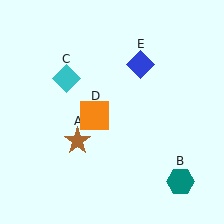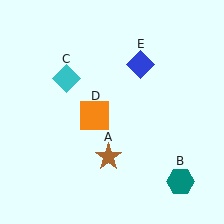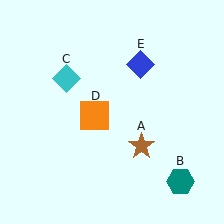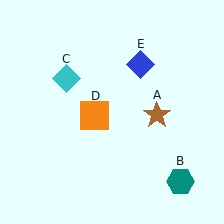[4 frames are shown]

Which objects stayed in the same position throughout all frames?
Teal hexagon (object B) and cyan diamond (object C) and orange square (object D) and blue diamond (object E) remained stationary.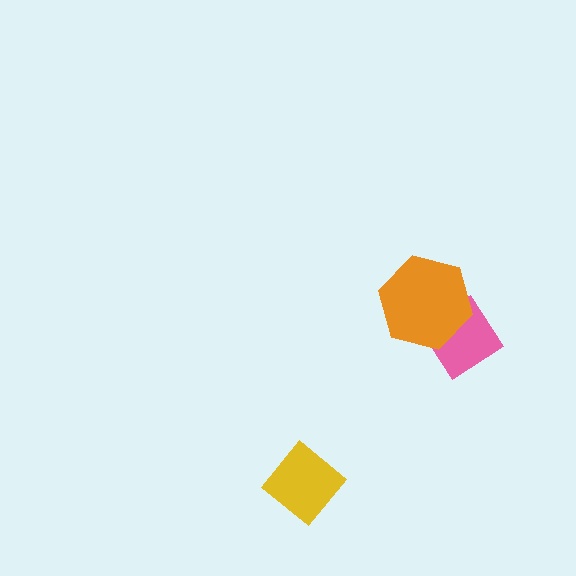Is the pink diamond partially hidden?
Yes, it is partially covered by another shape.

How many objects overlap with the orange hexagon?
1 object overlaps with the orange hexagon.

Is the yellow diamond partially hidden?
No, no other shape covers it.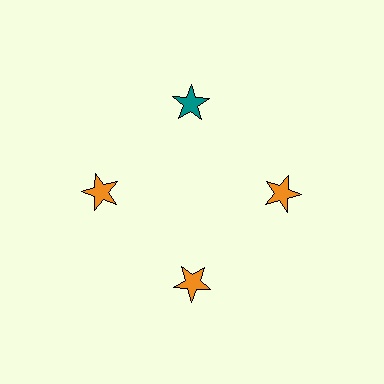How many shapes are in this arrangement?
There are 4 shapes arranged in a ring pattern.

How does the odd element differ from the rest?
It has a different color: teal instead of orange.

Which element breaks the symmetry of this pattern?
The teal star at roughly the 12 o'clock position breaks the symmetry. All other shapes are orange stars.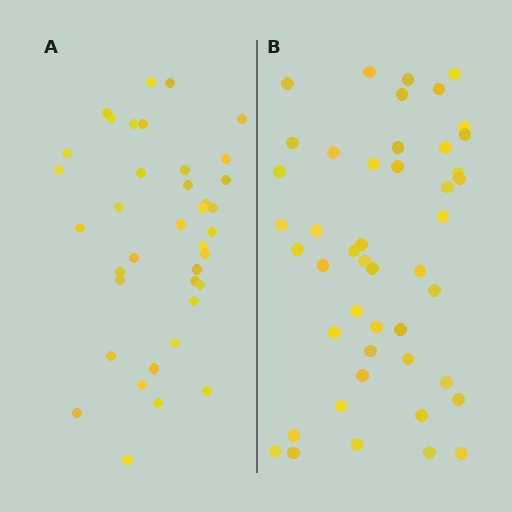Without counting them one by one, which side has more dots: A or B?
Region B (the right region) has more dots.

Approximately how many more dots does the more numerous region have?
Region B has roughly 8 or so more dots than region A.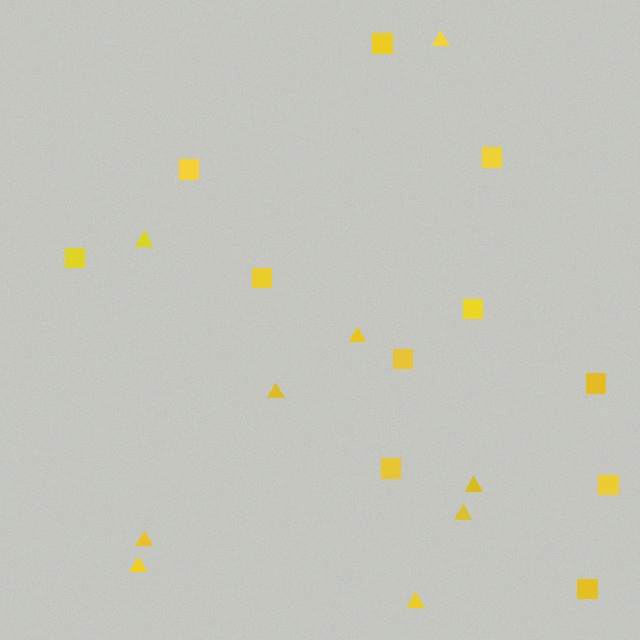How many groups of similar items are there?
There are 2 groups: one group of squares (11) and one group of triangles (9).